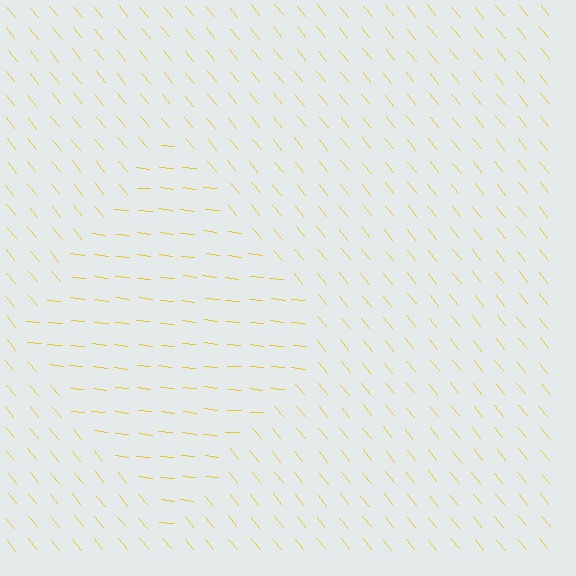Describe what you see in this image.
The image is filled with small yellow line segments. A diamond region in the image has lines oriented differently from the surrounding lines, creating a visible texture boundary.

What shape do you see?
I see a diamond.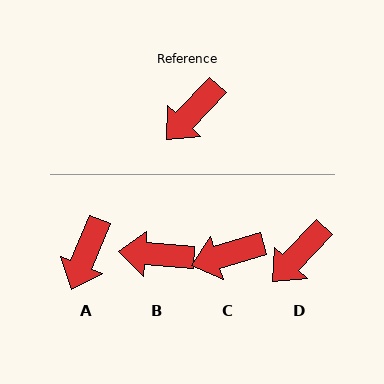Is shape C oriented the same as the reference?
No, it is off by about 30 degrees.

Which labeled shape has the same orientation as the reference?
D.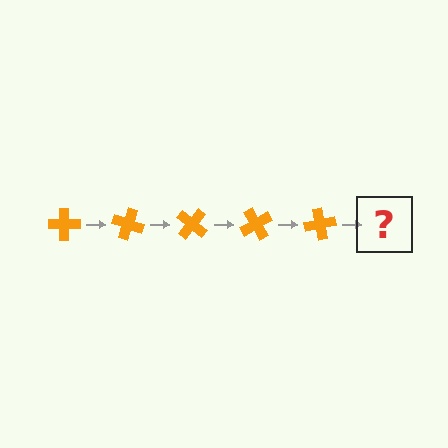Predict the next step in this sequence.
The next step is an orange cross rotated 100 degrees.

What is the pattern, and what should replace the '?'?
The pattern is that the cross rotates 20 degrees each step. The '?' should be an orange cross rotated 100 degrees.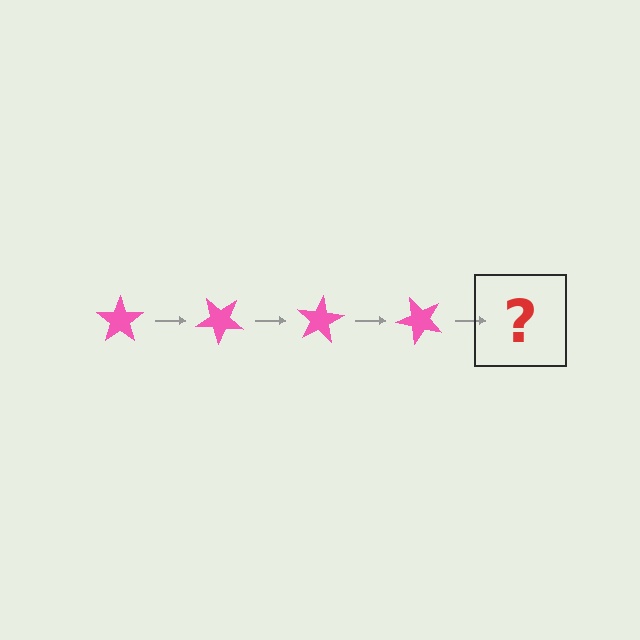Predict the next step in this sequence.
The next step is a pink star rotated 160 degrees.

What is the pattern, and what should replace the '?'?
The pattern is that the star rotates 40 degrees each step. The '?' should be a pink star rotated 160 degrees.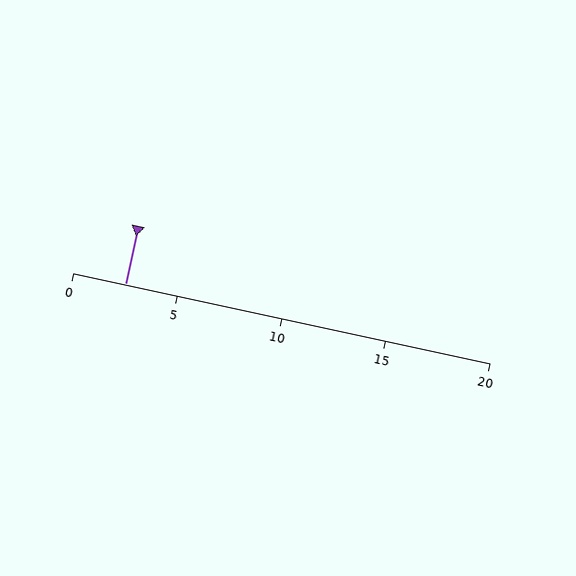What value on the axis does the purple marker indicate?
The marker indicates approximately 2.5.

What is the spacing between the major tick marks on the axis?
The major ticks are spaced 5 apart.